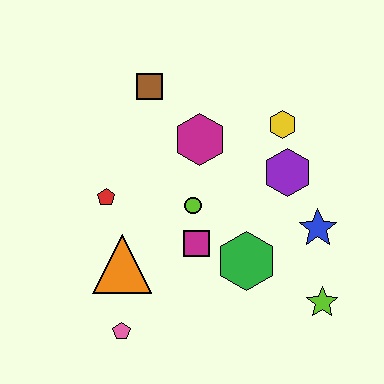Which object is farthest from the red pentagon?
The lime star is farthest from the red pentagon.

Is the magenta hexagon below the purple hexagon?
No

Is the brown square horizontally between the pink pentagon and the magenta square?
Yes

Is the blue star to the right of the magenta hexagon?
Yes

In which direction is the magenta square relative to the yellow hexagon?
The magenta square is below the yellow hexagon.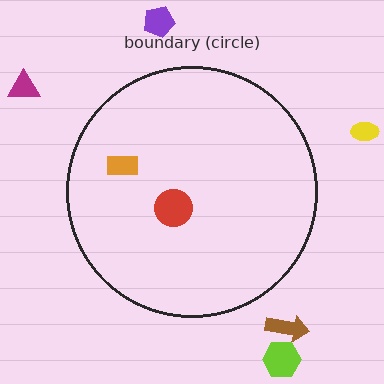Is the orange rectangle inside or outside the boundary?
Inside.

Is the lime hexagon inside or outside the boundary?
Outside.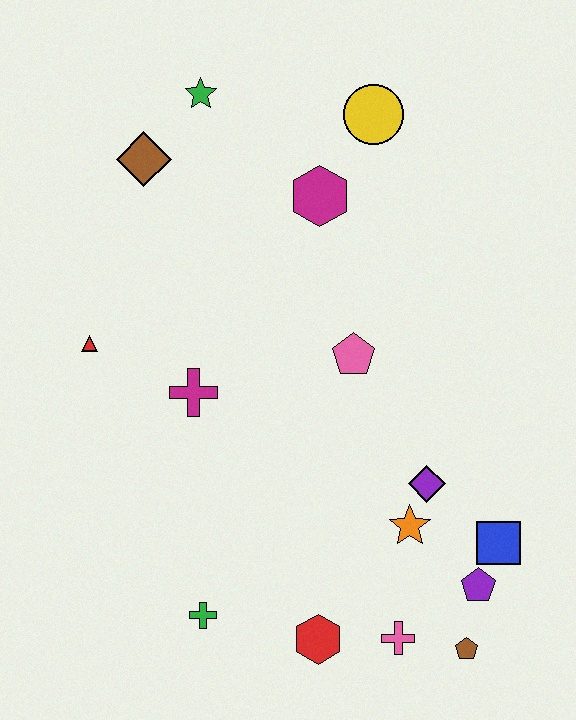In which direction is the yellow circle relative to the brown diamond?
The yellow circle is to the right of the brown diamond.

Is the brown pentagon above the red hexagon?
No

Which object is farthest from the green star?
The brown pentagon is farthest from the green star.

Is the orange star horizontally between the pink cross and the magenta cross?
No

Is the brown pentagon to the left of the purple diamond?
No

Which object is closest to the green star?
The brown diamond is closest to the green star.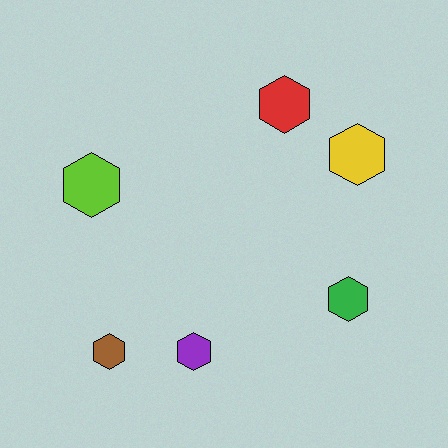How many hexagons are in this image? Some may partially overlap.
There are 6 hexagons.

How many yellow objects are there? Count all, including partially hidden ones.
There is 1 yellow object.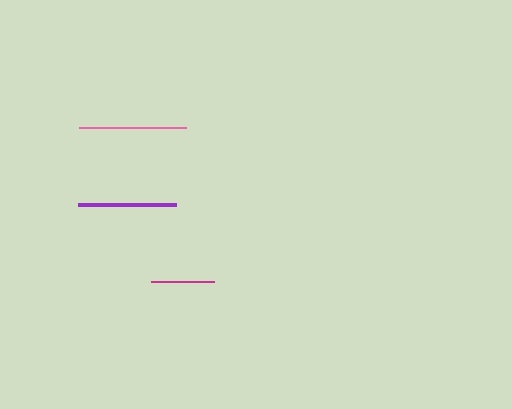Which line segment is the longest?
The pink line is the longest at approximately 107 pixels.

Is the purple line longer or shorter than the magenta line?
The purple line is longer than the magenta line.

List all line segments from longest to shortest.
From longest to shortest: pink, purple, magenta.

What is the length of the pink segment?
The pink segment is approximately 107 pixels long.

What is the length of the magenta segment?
The magenta segment is approximately 63 pixels long.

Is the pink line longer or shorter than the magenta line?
The pink line is longer than the magenta line.